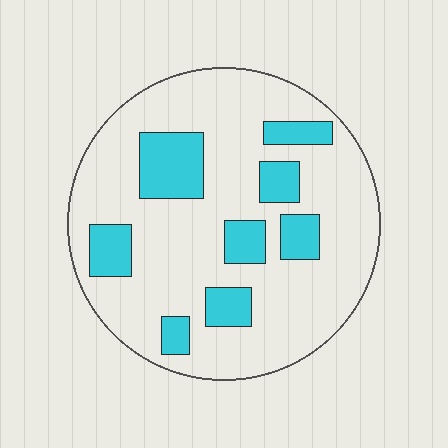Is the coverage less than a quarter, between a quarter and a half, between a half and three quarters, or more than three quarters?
Less than a quarter.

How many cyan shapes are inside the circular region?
8.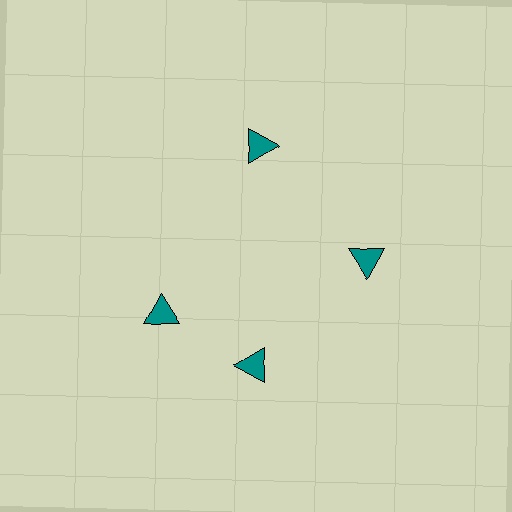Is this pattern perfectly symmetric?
No. The 4 teal triangles are arranged in a ring, but one element near the 9 o'clock position is rotated out of alignment along the ring, breaking the 4-fold rotational symmetry.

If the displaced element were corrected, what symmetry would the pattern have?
It would have 4-fold rotational symmetry — the pattern would map onto itself every 90 degrees.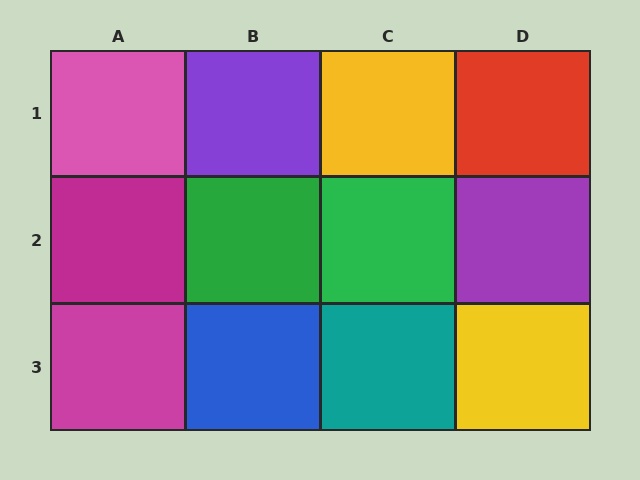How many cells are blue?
1 cell is blue.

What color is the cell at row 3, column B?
Blue.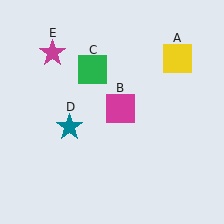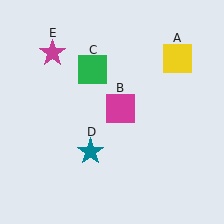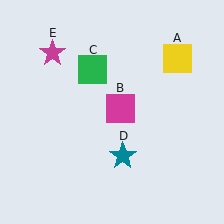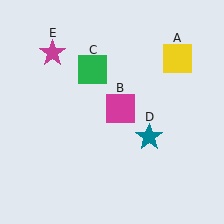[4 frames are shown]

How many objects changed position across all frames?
1 object changed position: teal star (object D).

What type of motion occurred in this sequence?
The teal star (object D) rotated counterclockwise around the center of the scene.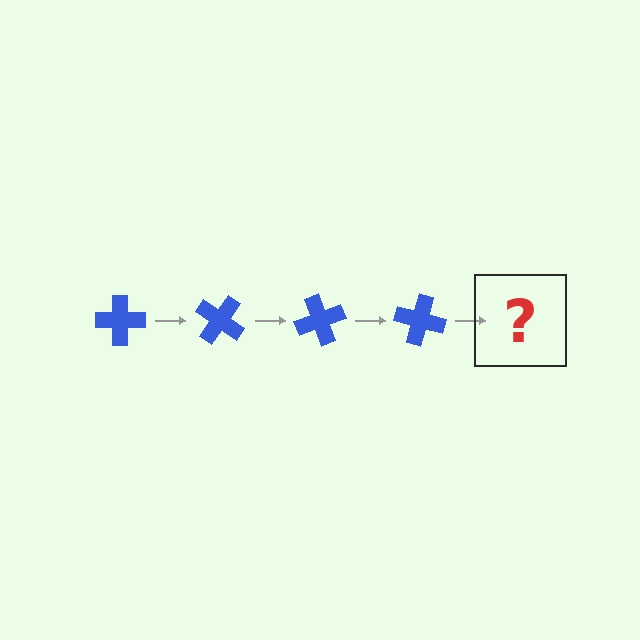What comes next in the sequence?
The next element should be a blue cross rotated 140 degrees.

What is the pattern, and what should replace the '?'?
The pattern is that the cross rotates 35 degrees each step. The '?' should be a blue cross rotated 140 degrees.